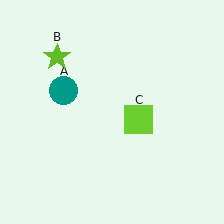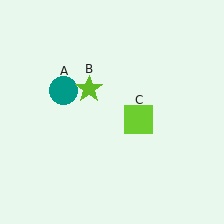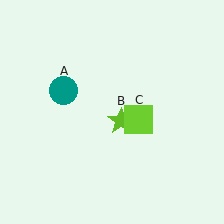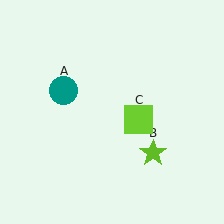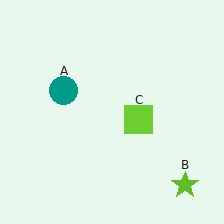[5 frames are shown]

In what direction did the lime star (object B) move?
The lime star (object B) moved down and to the right.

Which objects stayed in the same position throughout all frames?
Teal circle (object A) and lime square (object C) remained stationary.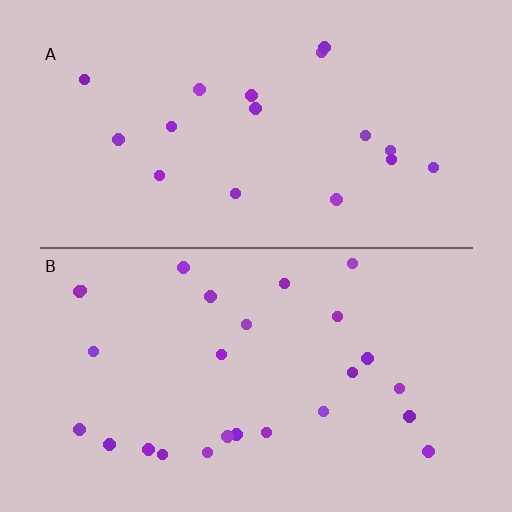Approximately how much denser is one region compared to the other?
Approximately 1.5× — region B over region A.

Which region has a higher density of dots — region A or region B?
B (the bottom).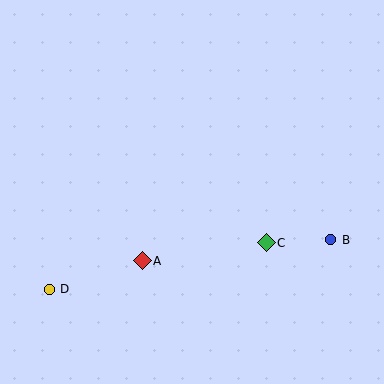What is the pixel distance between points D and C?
The distance between D and C is 222 pixels.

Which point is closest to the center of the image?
Point A at (142, 261) is closest to the center.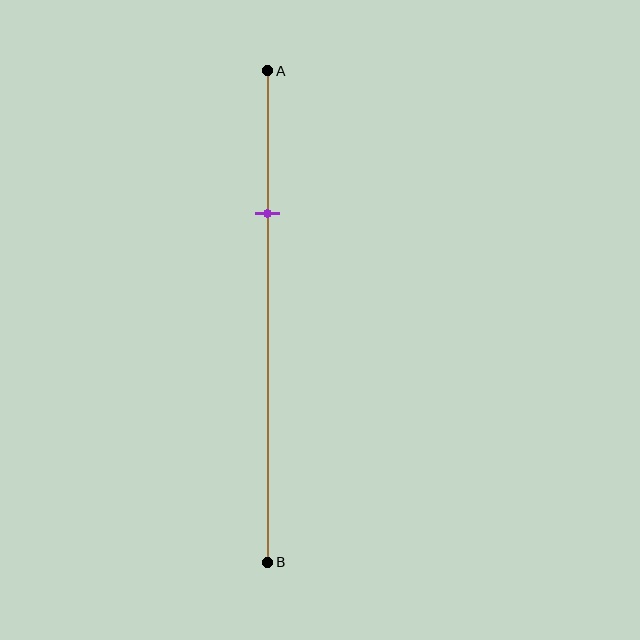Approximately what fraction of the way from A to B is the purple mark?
The purple mark is approximately 30% of the way from A to B.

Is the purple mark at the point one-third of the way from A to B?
No, the mark is at about 30% from A, not at the 33% one-third point.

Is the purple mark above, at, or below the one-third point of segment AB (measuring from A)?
The purple mark is above the one-third point of segment AB.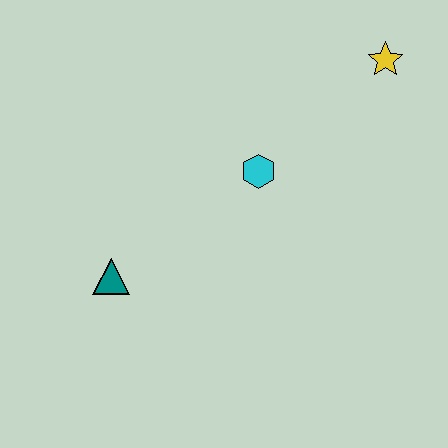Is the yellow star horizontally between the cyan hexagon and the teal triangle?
No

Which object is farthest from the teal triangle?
The yellow star is farthest from the teal triangle.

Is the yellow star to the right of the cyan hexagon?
Yes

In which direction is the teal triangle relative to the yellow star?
The teal triangle is to the left of the yellow star.